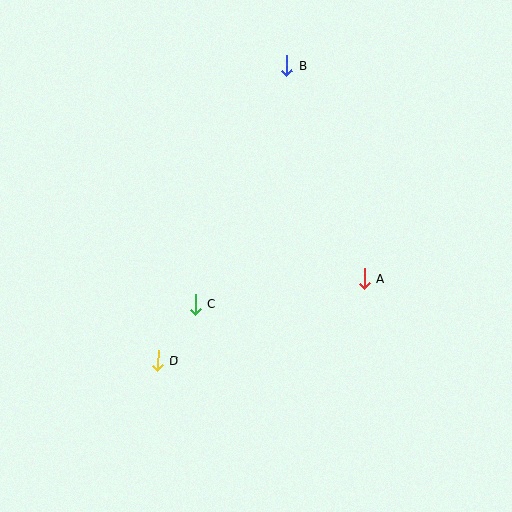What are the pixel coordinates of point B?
Point B is at (286, 66).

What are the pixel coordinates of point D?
Point D is at (158, 360).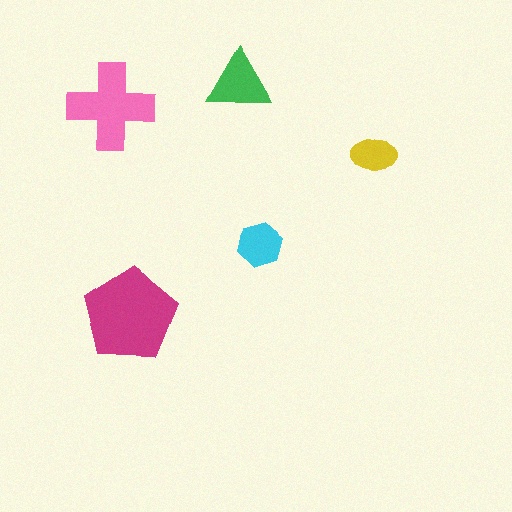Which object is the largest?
The magenta pentagon.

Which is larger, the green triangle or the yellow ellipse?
The green triangle.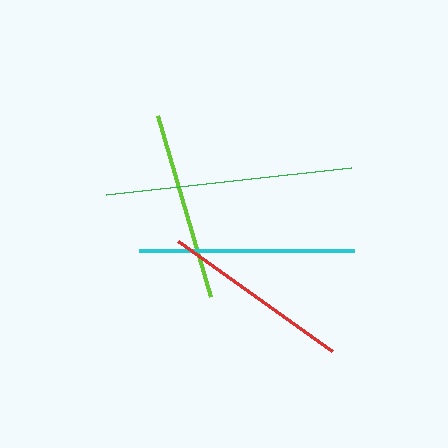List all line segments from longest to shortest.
From longest to shortest: green, cyan, red, lime.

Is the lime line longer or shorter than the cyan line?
The cyan line is longer than the lime line.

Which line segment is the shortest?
The lime line is the shortest at approximately 189 pixels.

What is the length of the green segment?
The green segment is approximately 246 pixels long.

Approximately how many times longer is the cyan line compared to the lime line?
The cyan line is approximately 1.1 times the length of the lime line.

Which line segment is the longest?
The green line is the longest at approximately 246 pixels.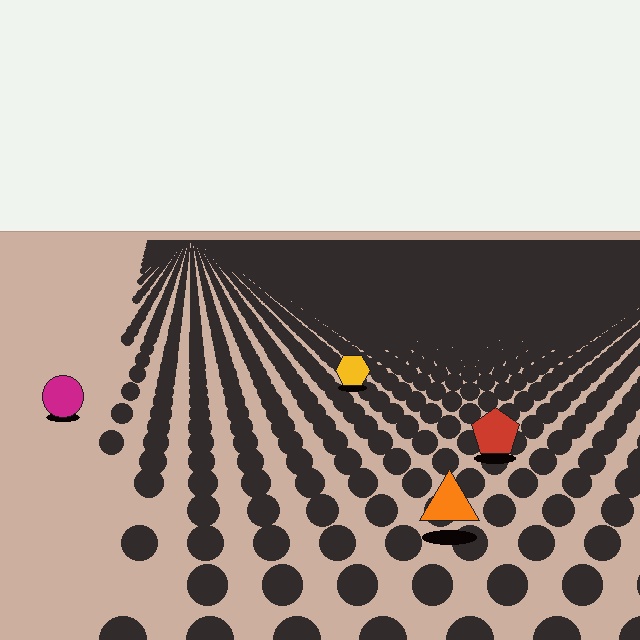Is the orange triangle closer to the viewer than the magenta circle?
Yes. The orange triangle is closer — you can tell from the texture gradient: the ground texture is coarser near it.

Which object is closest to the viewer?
The orange triangle is closest. The texture marks near it are larger and more spread out.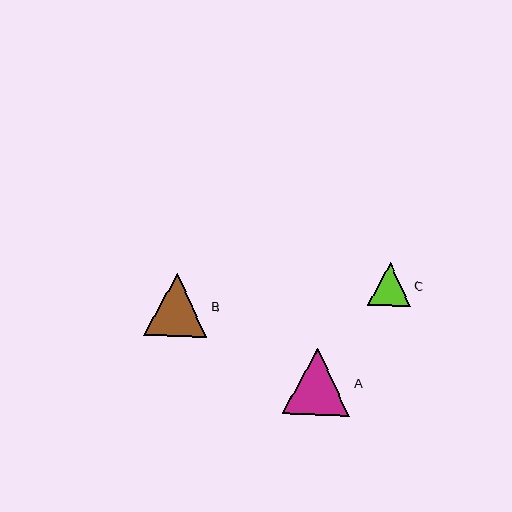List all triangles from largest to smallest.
From largest to smallest: A, B, C.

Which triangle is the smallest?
Triangle C is the smallest with a size of approximately 43 pixels.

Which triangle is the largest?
Triangle A is the largest with a size of approximately 68 pixels.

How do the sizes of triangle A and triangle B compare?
Triangle A and triangle B are approximately the same size.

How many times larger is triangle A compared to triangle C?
Triangle A is approximately 1.6 times the size of triangle C.